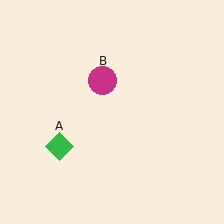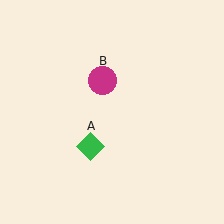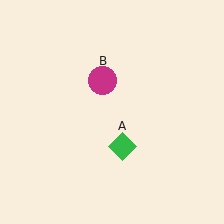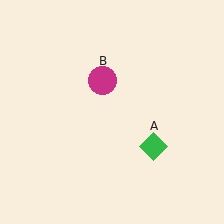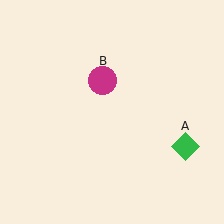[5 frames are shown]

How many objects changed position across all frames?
1 object changed position: green diamond (object A).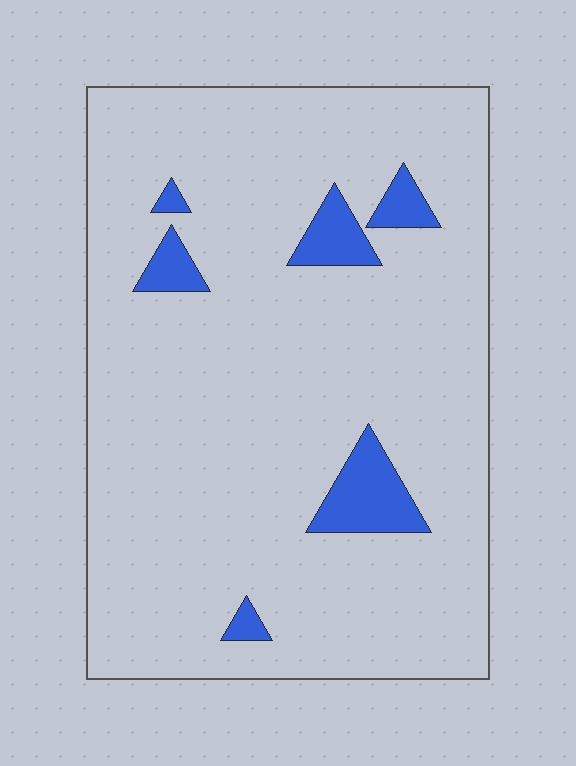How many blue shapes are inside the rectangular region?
6.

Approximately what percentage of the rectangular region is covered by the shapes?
Approximately 10%.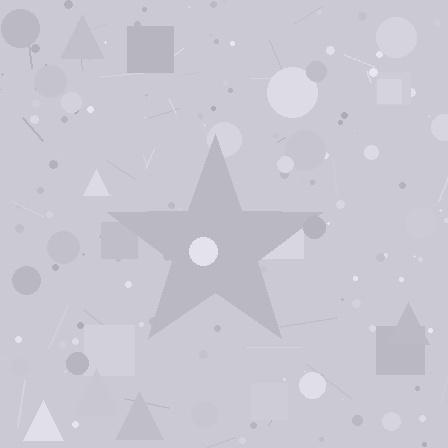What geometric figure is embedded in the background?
A star is embedded in the background.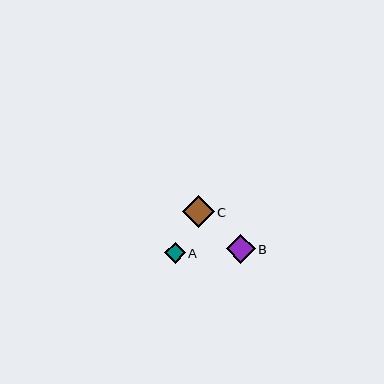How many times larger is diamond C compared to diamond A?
Diamond C is approximately 1.6 times the size of diamond A.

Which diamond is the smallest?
Diamond A is the smallest with a size of approximately 21 pixels.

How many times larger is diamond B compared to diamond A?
Diamond B is approximately 1.4 times the size of diamond A.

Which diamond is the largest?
Diamond C is the largest with a size of approximately 32 pixels.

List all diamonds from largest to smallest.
From largest to smallest: C, B, A.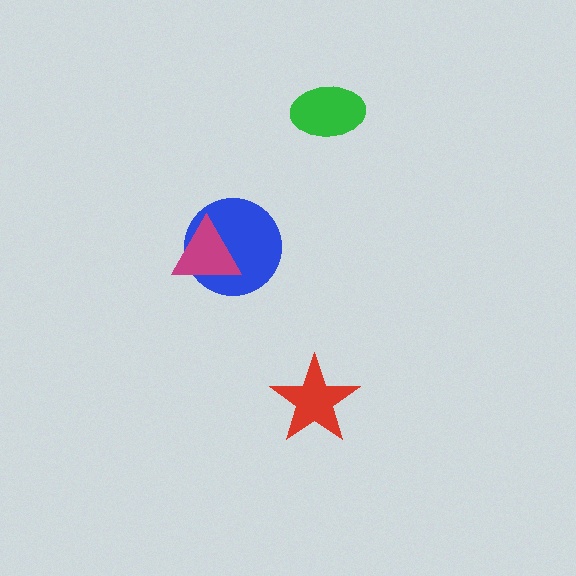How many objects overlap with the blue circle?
1 object overlaps with the blue circle.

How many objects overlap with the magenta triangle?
1 object overlaps with the magenta triangle.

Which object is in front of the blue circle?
The magenta triangle is in front of the blue circle.